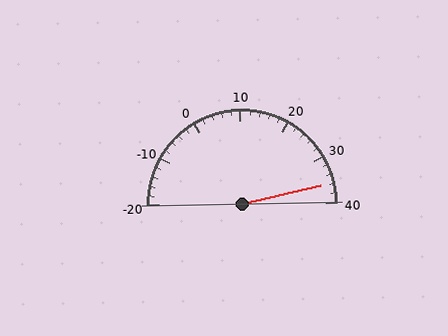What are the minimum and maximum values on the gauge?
The gauge ranges from -20 to 40.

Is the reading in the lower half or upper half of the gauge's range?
The reading is in the upper half of the range (-20 to 40).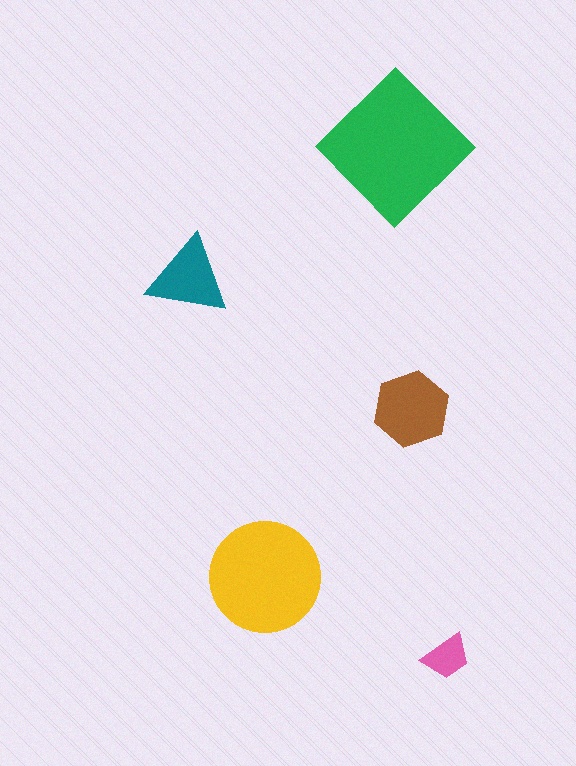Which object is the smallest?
The pink trapezoid.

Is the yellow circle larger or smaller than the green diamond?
Smaller.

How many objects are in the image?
There are 5 objects in the image.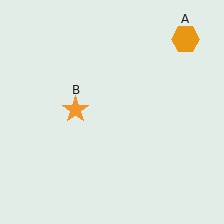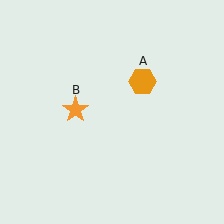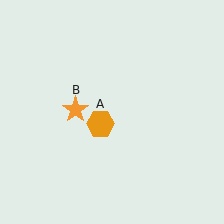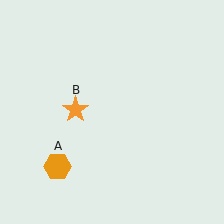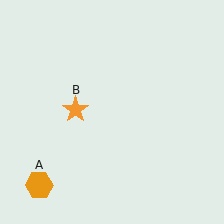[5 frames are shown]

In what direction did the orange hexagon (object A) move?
The orange hexagon (object A) moved down and to the left.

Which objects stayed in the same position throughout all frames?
Orange star (object B) remained stationary.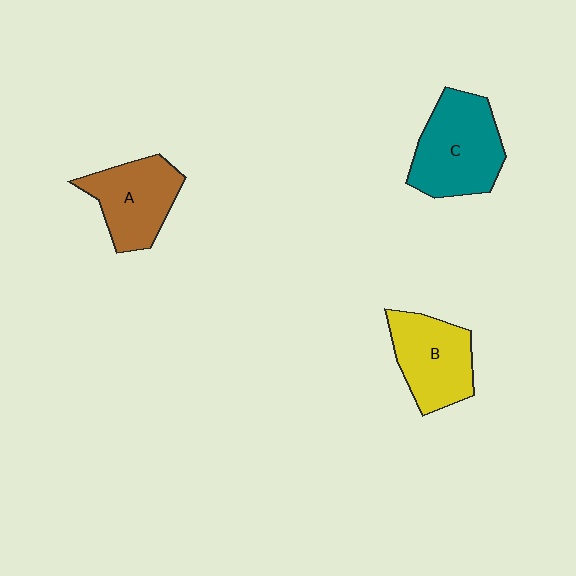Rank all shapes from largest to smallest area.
From largest to smallest: C (teal), B (yellow), A (brown).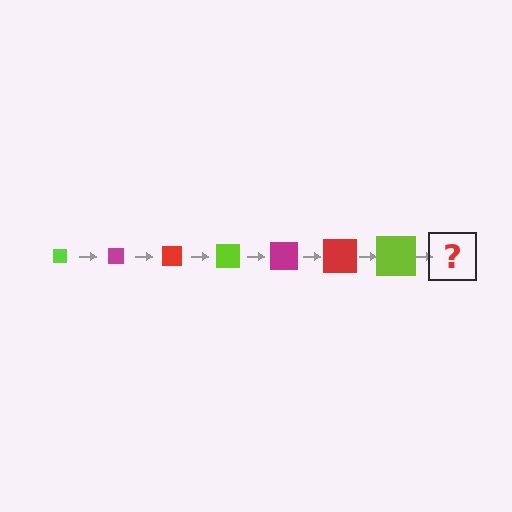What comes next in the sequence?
The next element should be a magenta square, larger than the previous one.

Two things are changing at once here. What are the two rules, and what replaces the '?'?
The two rules are that the square grows larger each step and the color cycles through lime, magenta, and red. The '?' should be a magenta square, larger than the previous one.